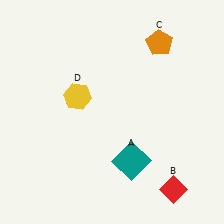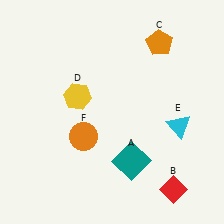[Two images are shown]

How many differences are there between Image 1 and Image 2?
There are 2 differences between the two images.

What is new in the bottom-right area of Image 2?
A cyan triangle (E) was added in the bottom-right area of Image 2.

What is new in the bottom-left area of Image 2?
An orange circle (F) was added in the bottom-left area of Image 2.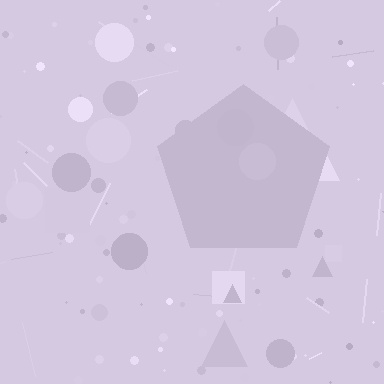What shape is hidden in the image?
A pentagon is hidden in the image.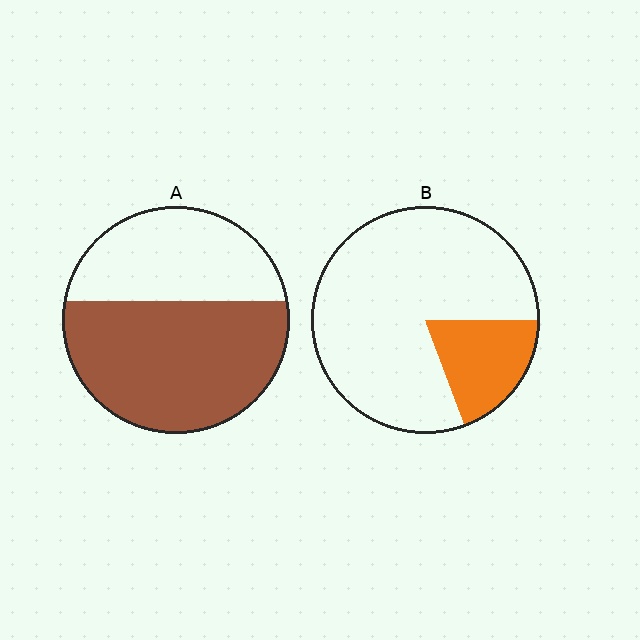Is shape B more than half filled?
No.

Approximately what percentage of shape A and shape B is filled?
A is approximately 60% and B is approximately 20%.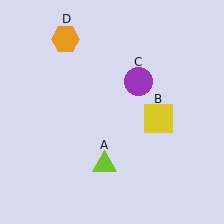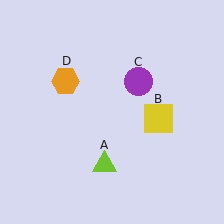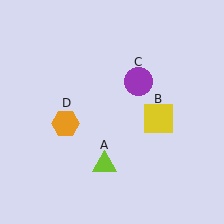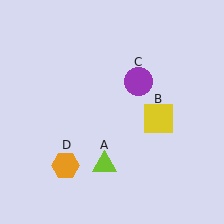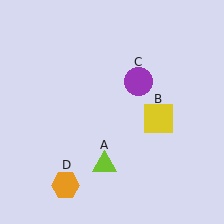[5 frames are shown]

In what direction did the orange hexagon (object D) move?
The orange hexagon (object D) moved down.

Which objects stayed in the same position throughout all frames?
Lime triangle (object A) and yellow square (object B) and purple circle (object C) remained stationary.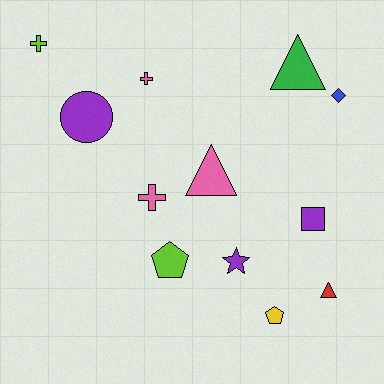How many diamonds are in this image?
There is 1 diamond.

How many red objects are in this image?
There is 1 red object.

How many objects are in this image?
There are 12 objects.